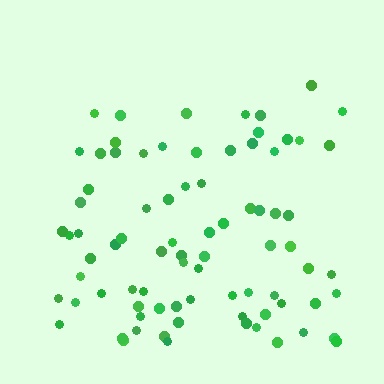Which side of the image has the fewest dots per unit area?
The top.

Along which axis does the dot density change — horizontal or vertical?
Vertical.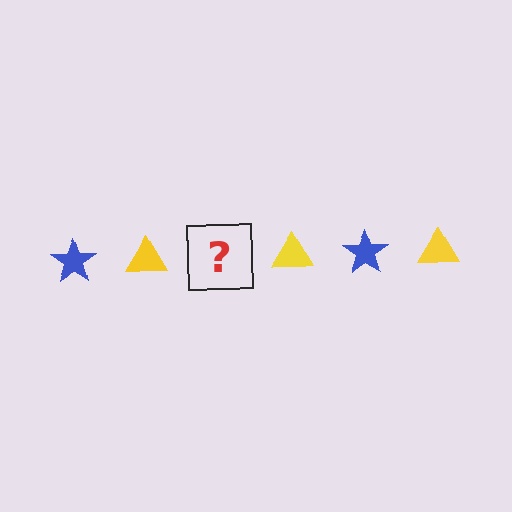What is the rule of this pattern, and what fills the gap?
The rule is that the pattern alternates between blue star and yellow triangle. The gap should be filled with a blue star.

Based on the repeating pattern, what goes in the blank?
The blank should be a blue star.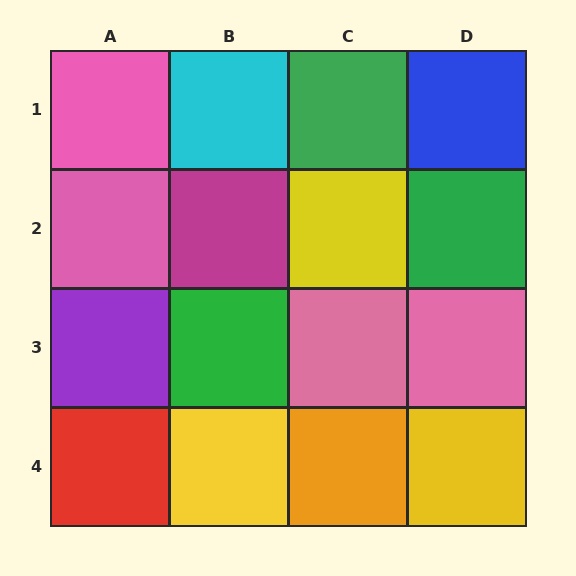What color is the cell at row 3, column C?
Pink.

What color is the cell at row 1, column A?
Pink.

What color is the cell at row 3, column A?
Purple.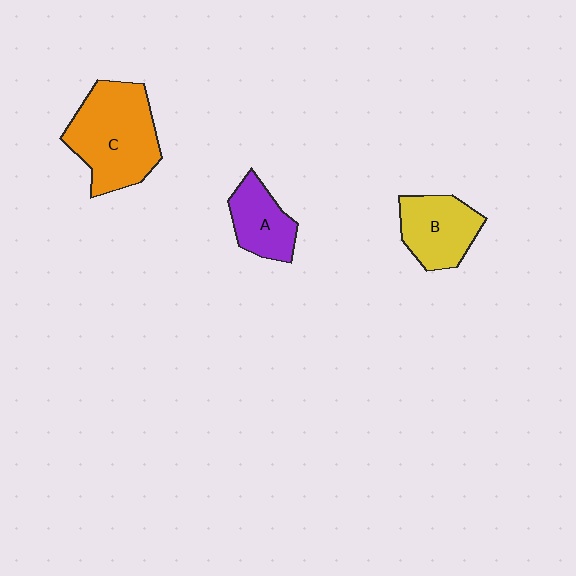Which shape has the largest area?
Shape C (orange).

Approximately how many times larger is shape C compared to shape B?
Approximately 1.6 times.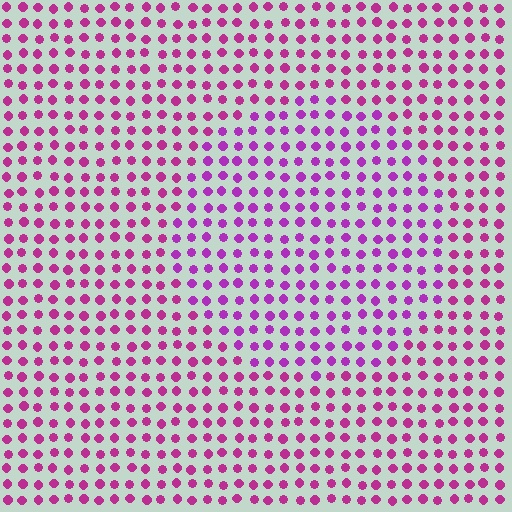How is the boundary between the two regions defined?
The boundary is defined purely by a slight shift in hue (about 23 degrees). Spacing, size, and orientation are identical on both sides.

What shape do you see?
I see a circle.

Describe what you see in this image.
The image is filled with small magenta elements in a uniform arrangement. A circle-shaped region is visible where the elements are tinted to a slightly different hue, forming a subtle color boundary.